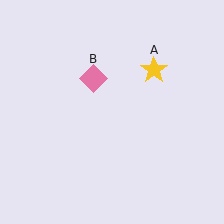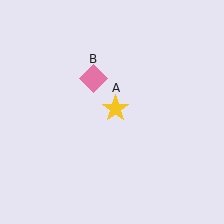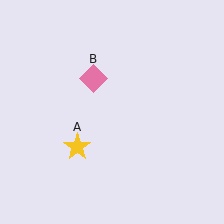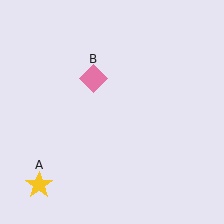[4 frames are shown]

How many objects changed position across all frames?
1 object changed position: yellow star (object A).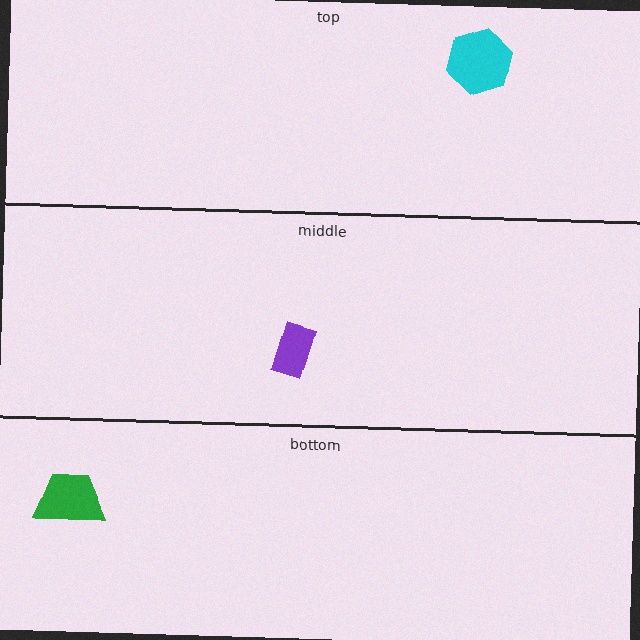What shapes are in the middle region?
The purple rectangle.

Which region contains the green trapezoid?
The bottom region.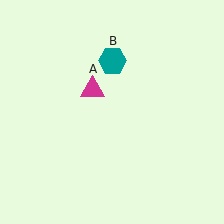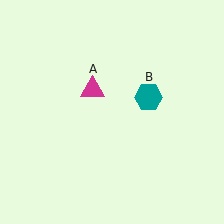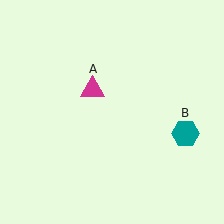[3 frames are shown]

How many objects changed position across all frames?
1 object changed position: teal hexagon (object B).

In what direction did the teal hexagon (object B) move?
The teal hexagon (object B) moved down and to the right.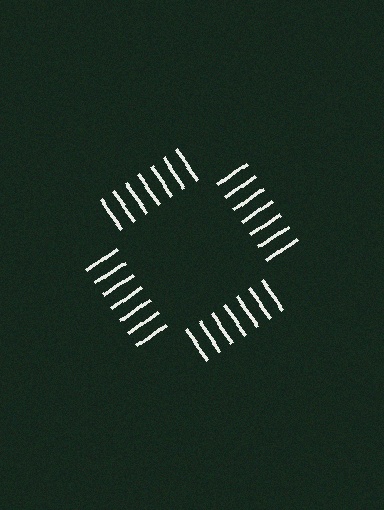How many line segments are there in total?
28 — 7 along each of the 4 edges.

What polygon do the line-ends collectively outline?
An illusory square — the line segments terminate on its edges but no continuous stroke is drawn.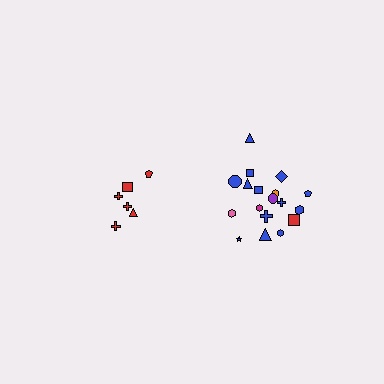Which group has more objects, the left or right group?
The right group.